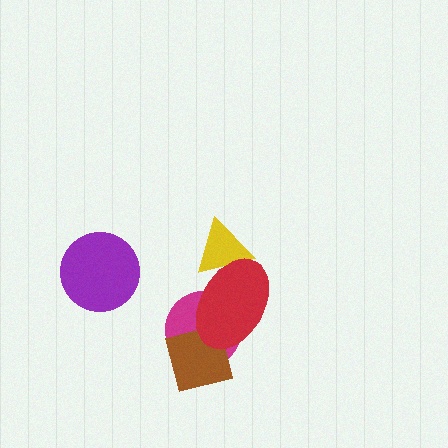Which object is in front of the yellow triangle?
The red ellipse is in front of the yellow triangle.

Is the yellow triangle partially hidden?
Yes, it is partially covered by another shape.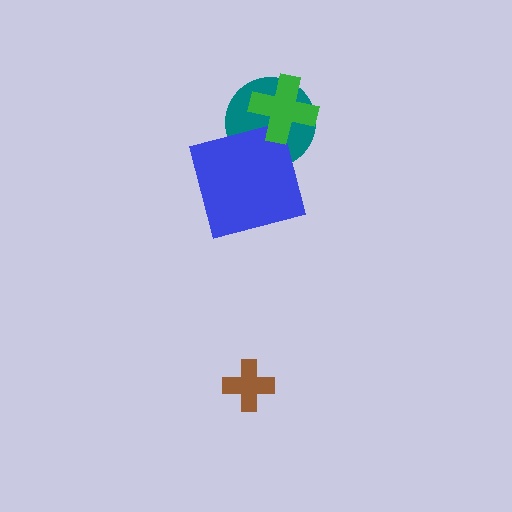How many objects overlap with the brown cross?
0 objects overlap with the brown cross.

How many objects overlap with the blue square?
1 object overlaps with the blue square.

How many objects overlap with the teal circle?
2 objects overlap with the teal circle.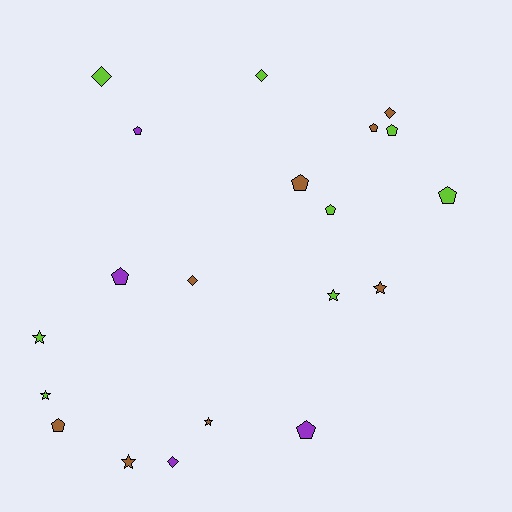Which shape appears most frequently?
Pentagon, with 9 objects.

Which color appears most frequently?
Brown, with 8 objects.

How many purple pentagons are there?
There are 3 purple pentagons.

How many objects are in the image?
There are 20 objects.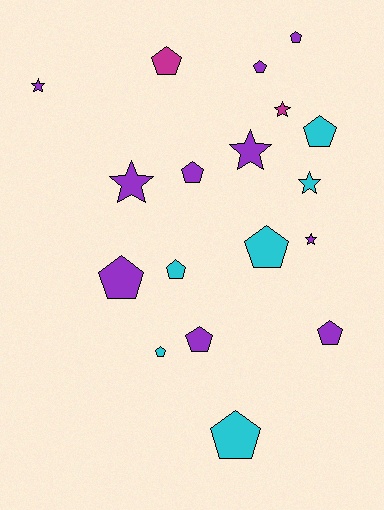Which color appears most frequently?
Purple, with 10 objects.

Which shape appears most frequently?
Pentagon, with 12 objects.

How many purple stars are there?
There are 4 purple stars.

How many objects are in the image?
There are 18 objects.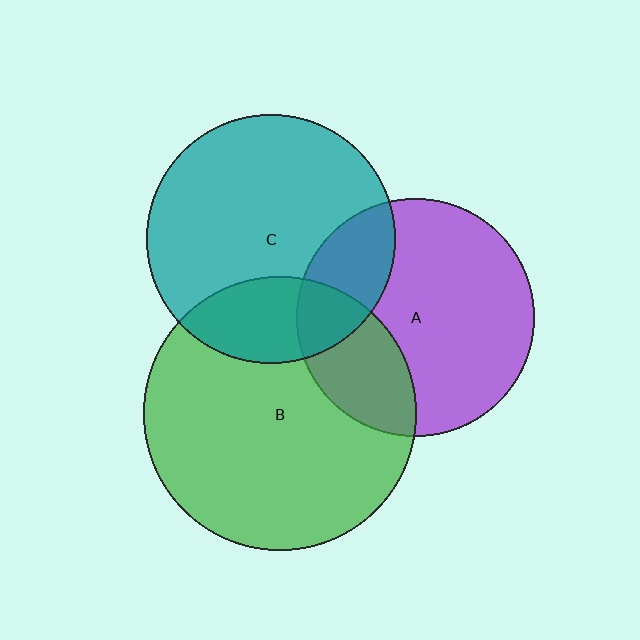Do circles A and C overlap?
Yes.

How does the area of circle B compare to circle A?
Approximately 1.3 times.